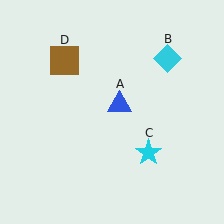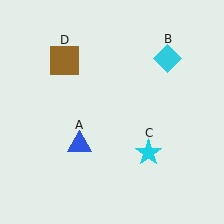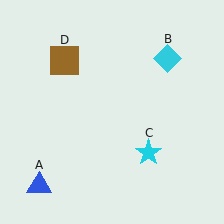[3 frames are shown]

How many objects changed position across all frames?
1 object changed position: blue triangle (object A).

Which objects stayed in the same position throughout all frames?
Cyan diamond (object B) and cyan star (object C) and brown square (object D) remained stationary.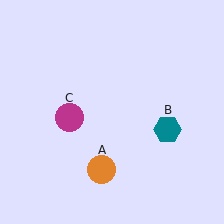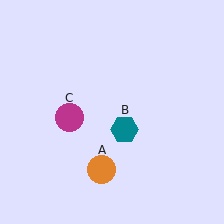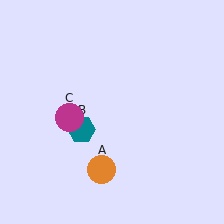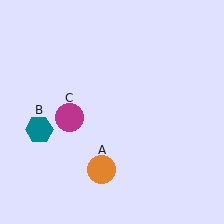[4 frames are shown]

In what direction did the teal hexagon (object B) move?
The teal hexagon (object B) moved left.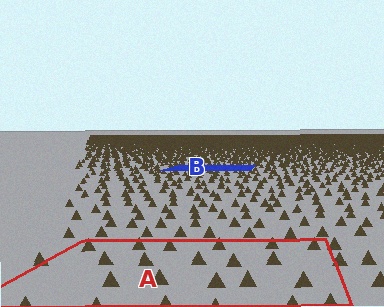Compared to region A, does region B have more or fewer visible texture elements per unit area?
Region B has more texture elements per unit area — they are packed more densely because it is farther away.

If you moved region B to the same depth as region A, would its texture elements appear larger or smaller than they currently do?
They would appear larger. At a closer depth, the same texture elements are projected at a bigger on-screen size.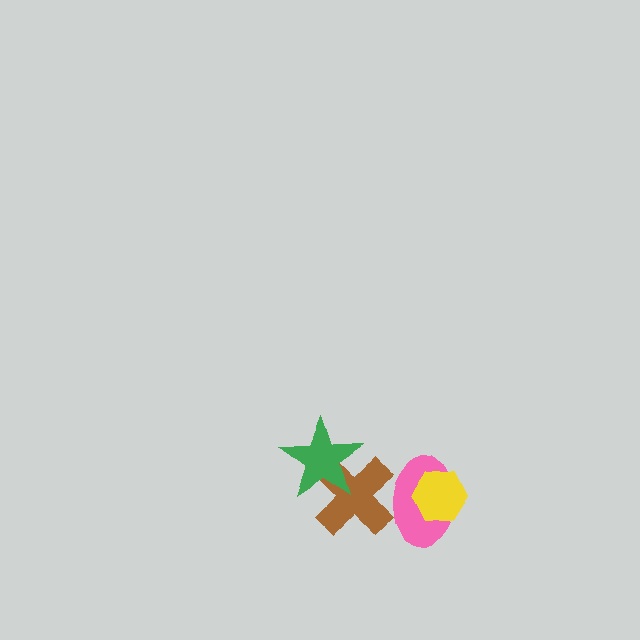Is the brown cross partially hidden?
Yes, it is partially covered by another shape.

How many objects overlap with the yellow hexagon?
1 object overlaps with the yellow hexagon.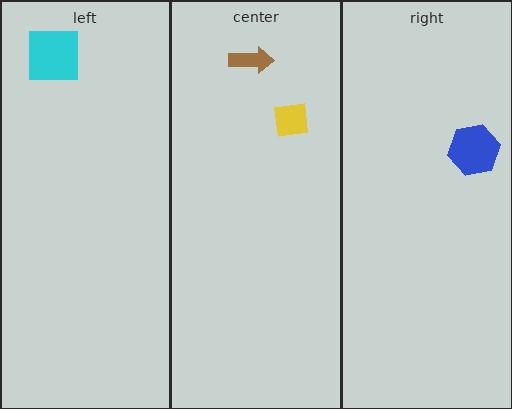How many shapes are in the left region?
1.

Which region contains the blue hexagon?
The right region.